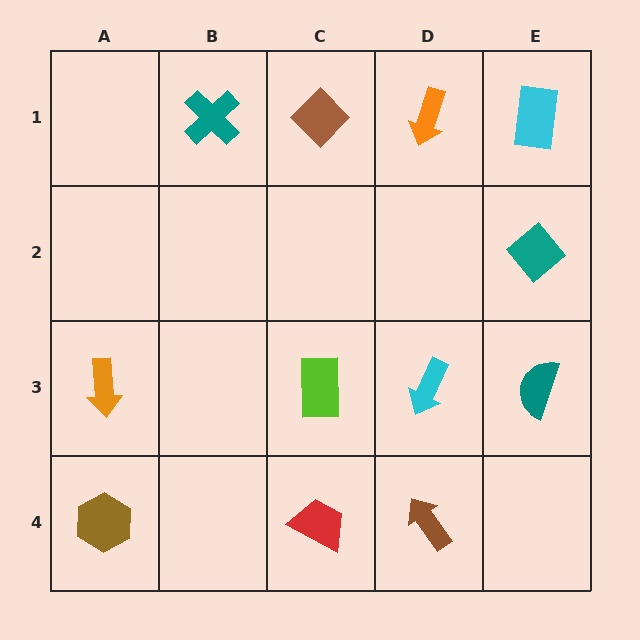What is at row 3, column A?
An orange arrow.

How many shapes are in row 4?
3 shapes.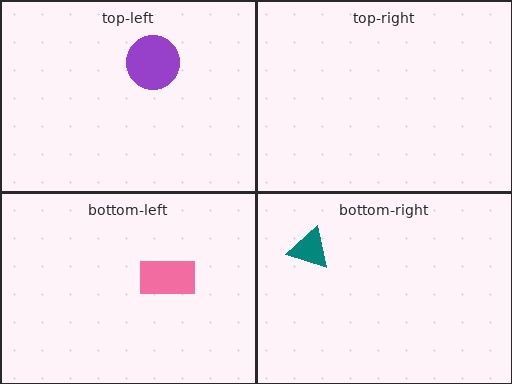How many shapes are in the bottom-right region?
1.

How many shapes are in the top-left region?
1.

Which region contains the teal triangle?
The bottom-right region.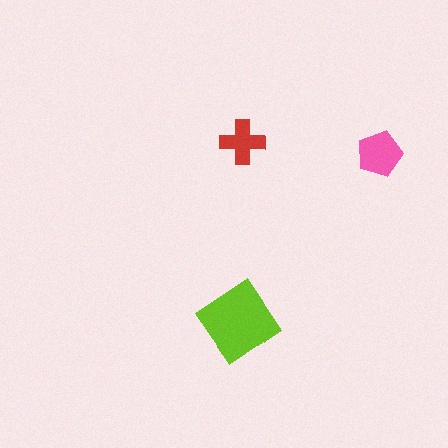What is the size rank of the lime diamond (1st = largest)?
1st.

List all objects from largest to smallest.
The lime diamond, the pink pentagon, the red cross.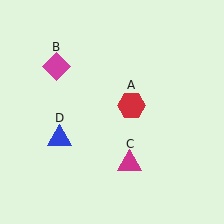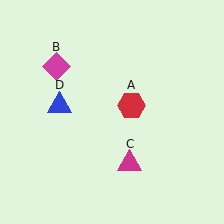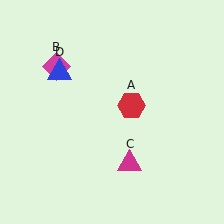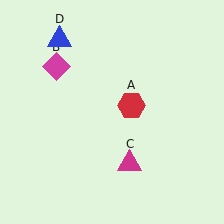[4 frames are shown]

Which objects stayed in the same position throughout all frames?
Red hexagon (object A) and magenta diamond (object B) and magenta triangle (object C) remained stationary.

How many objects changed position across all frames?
1 object changed position: blue triangle (object D).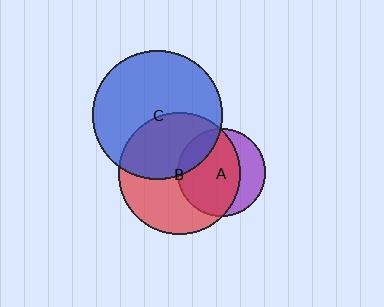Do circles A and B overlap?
Yes.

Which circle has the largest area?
Circle C (blue).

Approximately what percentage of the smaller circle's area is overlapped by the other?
Approximately 70%.